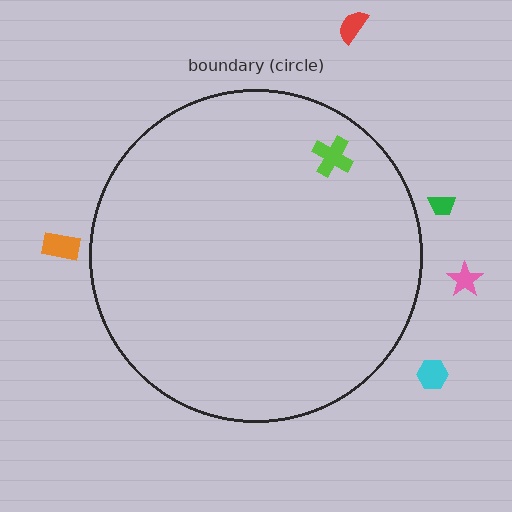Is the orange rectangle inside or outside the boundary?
Outside.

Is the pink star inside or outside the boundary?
Outside.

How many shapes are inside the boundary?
1 inside, 5 outside.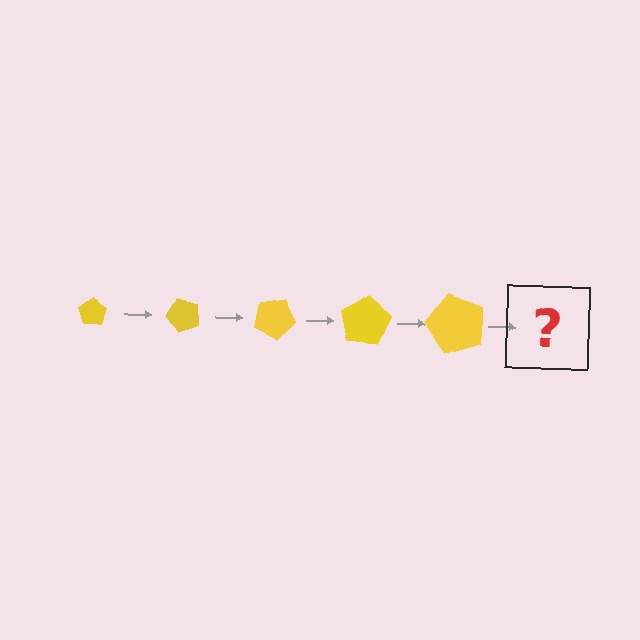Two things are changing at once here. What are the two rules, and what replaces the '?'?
The two rules are that the pentagon grows larger each step and it rotates 50 degrees each step. The '?' should be a pentagon, larger than the previous one and rotated 250 degrees from the start.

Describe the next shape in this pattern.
It should be a pentagon, larger than the previous one and rotated 250 degrees from the start.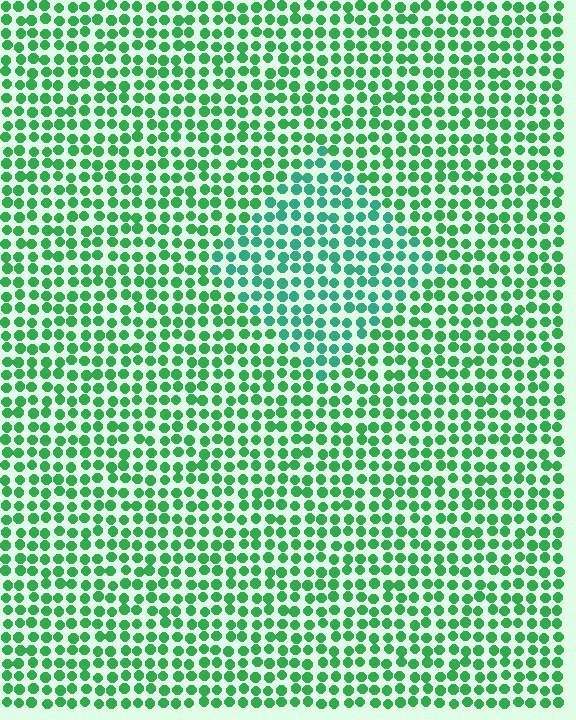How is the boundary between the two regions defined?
The boundary is defined purely by a slight shift in hue (about 26 degrees). Spacing, size, and orientation are identical on both sides.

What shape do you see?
I see a diamond.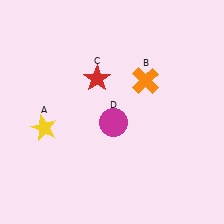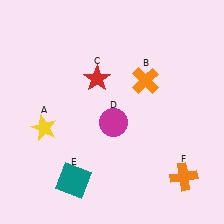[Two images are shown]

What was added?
A teal square (E), an orange cross (F) were added in Image 2.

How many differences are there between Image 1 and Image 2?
There are 2 differences between the two images.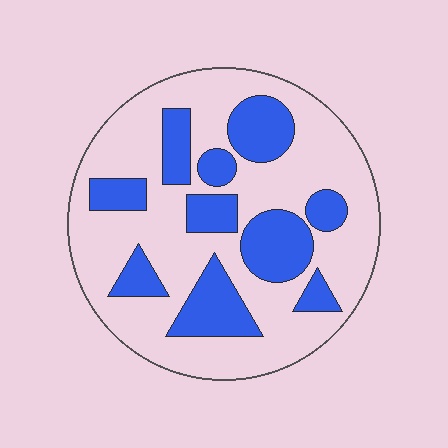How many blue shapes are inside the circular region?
10.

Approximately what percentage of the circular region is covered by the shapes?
Approximately 30%.